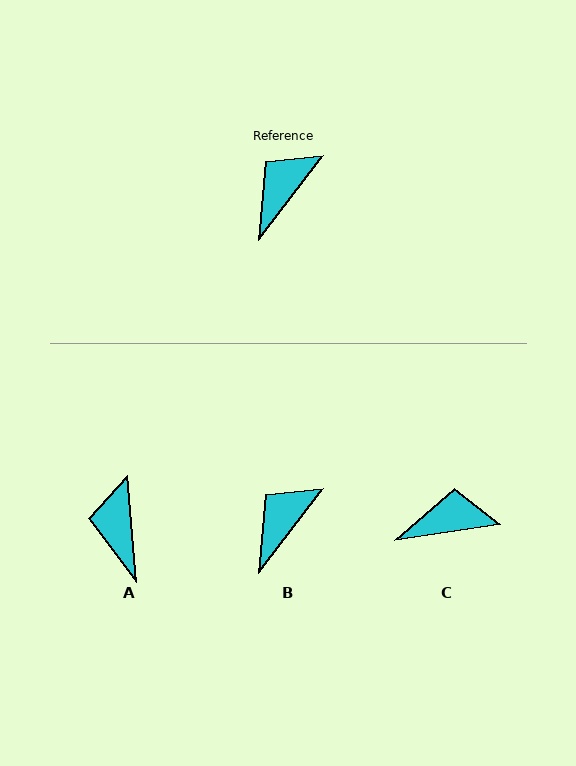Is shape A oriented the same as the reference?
No, it is off by about 42 degrees.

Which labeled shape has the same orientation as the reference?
B.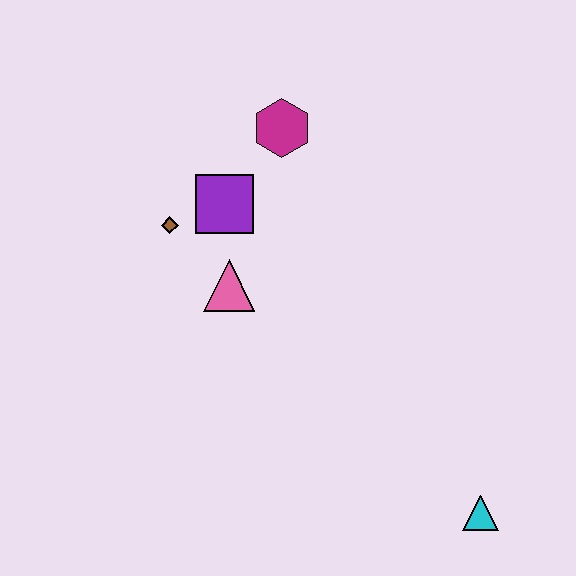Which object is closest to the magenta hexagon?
The purple square is closest to the magenta hexagon.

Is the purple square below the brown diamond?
No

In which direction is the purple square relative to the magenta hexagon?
The purple square is below the magenta hexagon.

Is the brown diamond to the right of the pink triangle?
No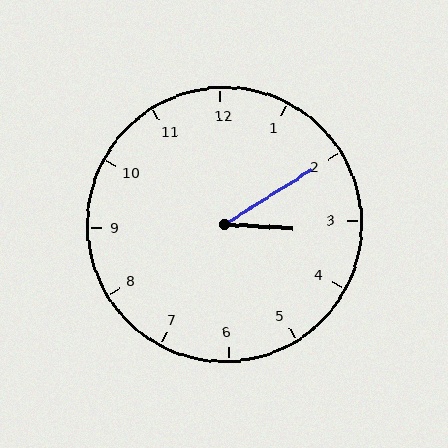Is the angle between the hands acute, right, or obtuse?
It is acute.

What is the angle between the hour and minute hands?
Approximately 35 degrees.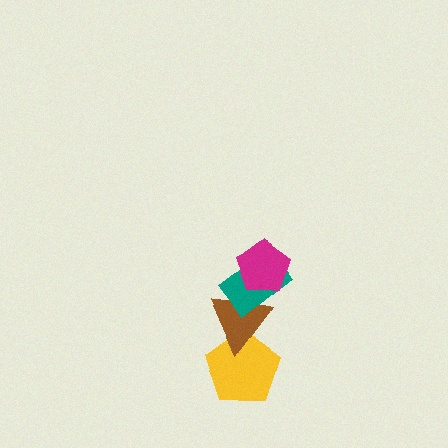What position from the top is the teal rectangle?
The teal rectangle is 2nd from the top.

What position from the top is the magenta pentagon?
The magenta pentagon is 1st from the top.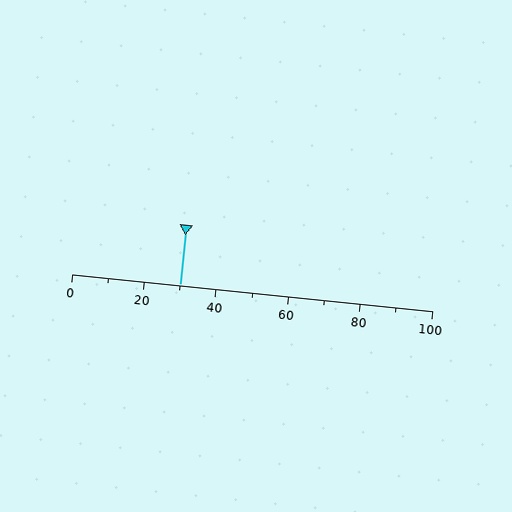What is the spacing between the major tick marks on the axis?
The major ticks are spaced 20 apart.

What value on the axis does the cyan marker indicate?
The marker indicates approximately 30.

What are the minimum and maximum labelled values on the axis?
The axis runs from 0 to 100.